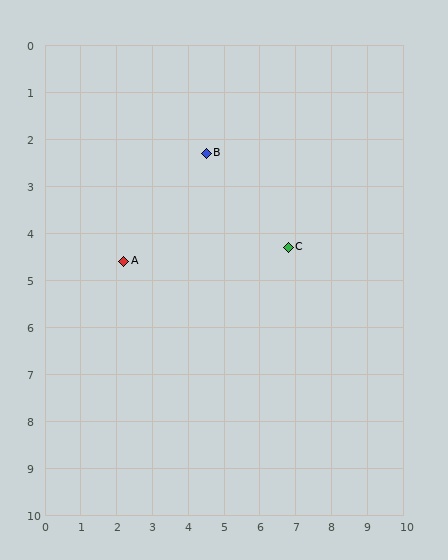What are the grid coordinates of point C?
Point C is at approximately (6.8, 4.3).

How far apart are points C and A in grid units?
Points C and A are about 4.6 grid units apart.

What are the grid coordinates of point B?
Point B is at approximately (4.5, 2.3).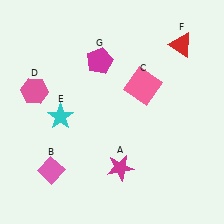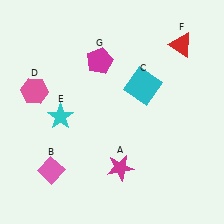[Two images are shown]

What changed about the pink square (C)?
In Image 1, C is pink. In Image 2, it changed to cyan.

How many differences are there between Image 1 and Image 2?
There is 1 difference between the two images.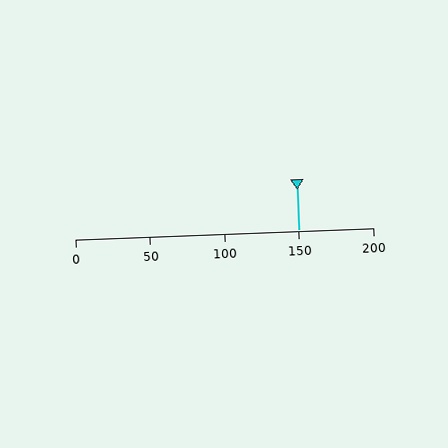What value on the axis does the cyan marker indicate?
The marker indicates approximately 150.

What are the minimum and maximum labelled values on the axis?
The axis runs from 0 to 200.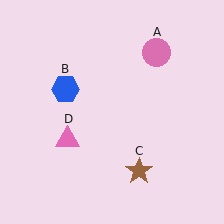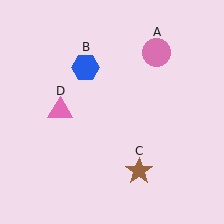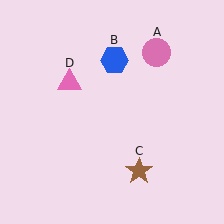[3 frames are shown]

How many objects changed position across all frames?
2 objects changed position: blue hexagon (object B), pink triangle (object D).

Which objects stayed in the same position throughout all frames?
Pink circle (object A) and brown star (object C) remained stationary.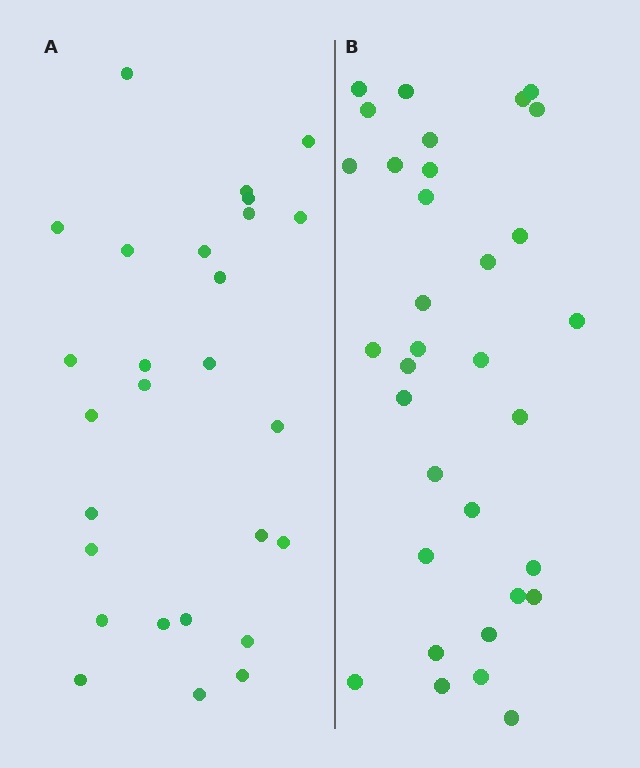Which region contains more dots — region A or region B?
Region B (the right region) has more dots.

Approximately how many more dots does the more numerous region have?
Region B has about 6 more dots than region A.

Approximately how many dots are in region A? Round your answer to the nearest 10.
About 30 dots. (The exact count is 27, which rounds to 30.)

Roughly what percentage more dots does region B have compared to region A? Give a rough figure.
About 20% more.